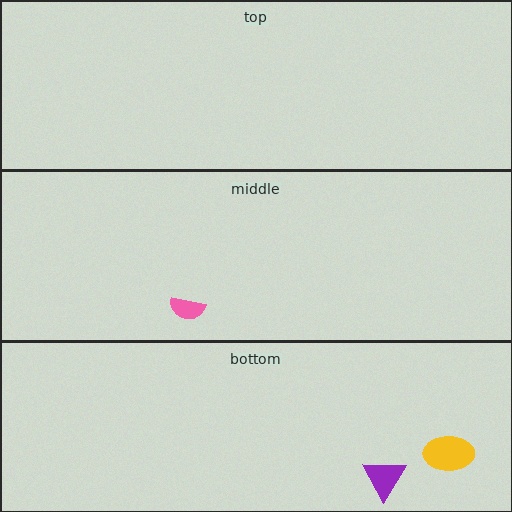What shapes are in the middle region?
The pink semicircle.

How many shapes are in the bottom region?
2.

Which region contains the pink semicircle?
The middle region.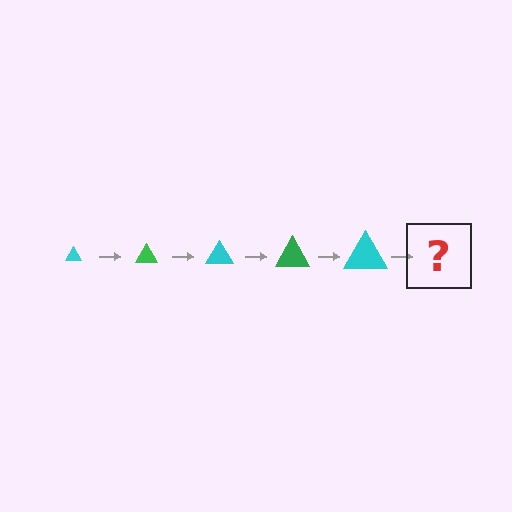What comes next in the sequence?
The next element should be a green triangle, larger than the previous one.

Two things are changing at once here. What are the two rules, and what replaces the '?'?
The two rules are that the triangle grows larger each step and the color cycles through cyan and green. The '?' should be a green triangle, larger than the previous one.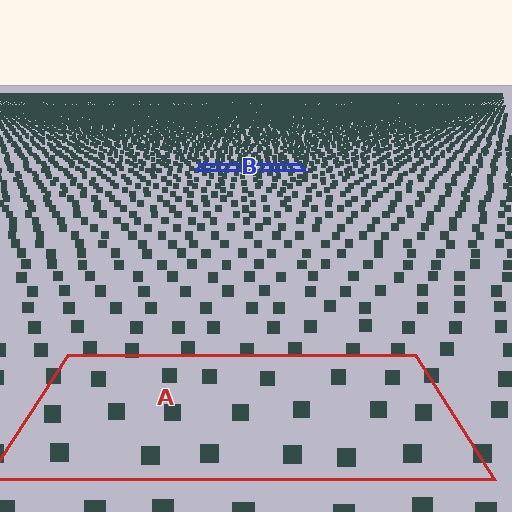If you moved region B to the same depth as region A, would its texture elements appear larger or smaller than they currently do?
They would appear larger. At a closer depth, the same texture elements are projected at a bigger on-screen size.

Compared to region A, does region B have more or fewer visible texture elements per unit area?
Region B has more texture elements per unit area — they are packed more densely because it is farther away.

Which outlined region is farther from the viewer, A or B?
Region B is farther from the viewer — the texture elements inside it appear smaller and more densely packed.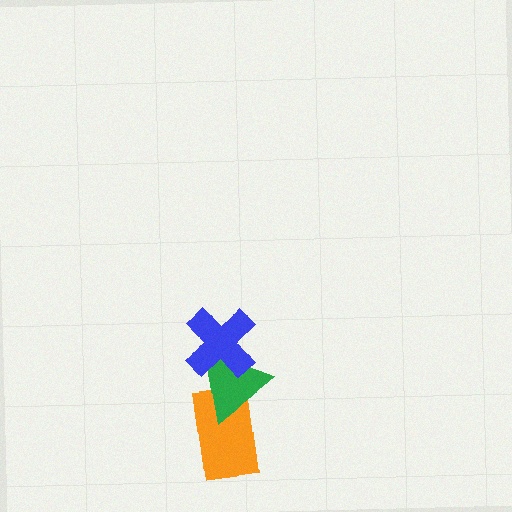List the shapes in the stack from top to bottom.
From top to bottom: the blue cross, the green triangle, the orange rectangle.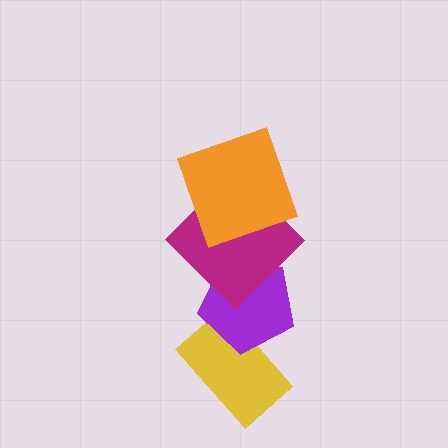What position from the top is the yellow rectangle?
The yellow rectangle is 4th from the top.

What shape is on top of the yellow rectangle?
The purple pentagon is on top of the yellow rectangle.